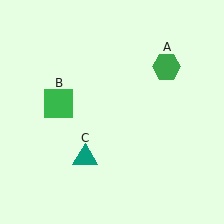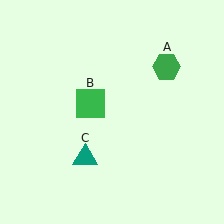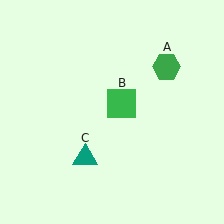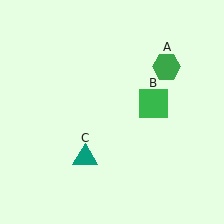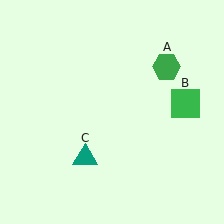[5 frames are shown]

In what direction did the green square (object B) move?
The green square (object B) moved right.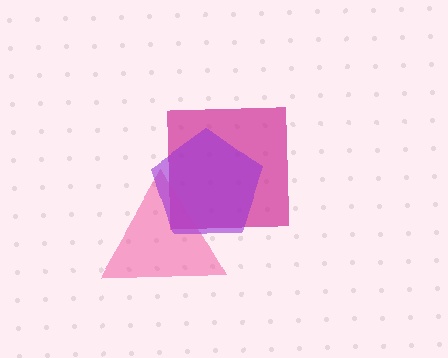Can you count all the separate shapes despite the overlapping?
Yes, there are 3 separate shapes.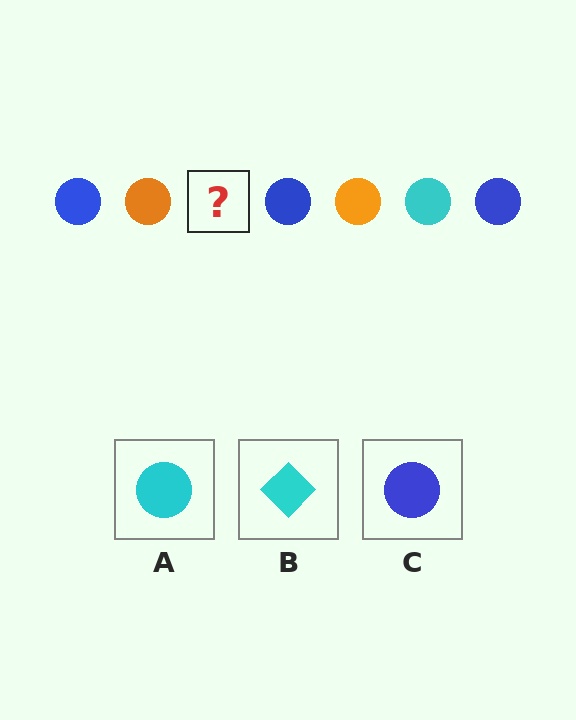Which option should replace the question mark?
Option A.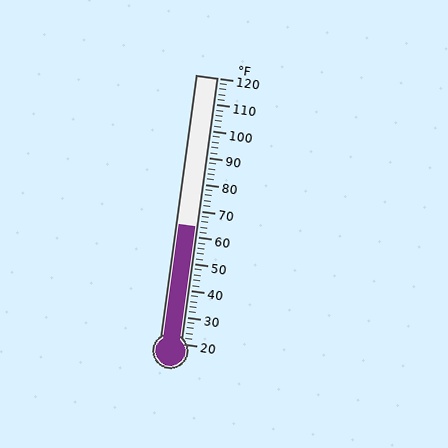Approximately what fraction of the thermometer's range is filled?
The thermometer is filled to approximately 45% of its range.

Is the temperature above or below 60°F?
The temperature is above 60°F.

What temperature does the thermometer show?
The thermometer shows approximately 64°F.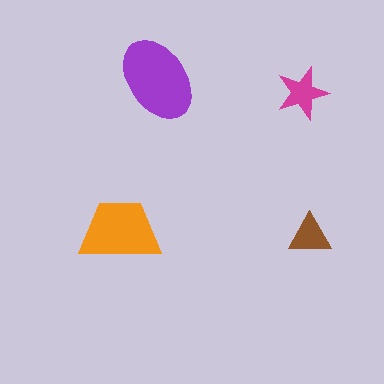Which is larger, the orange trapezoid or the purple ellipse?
The purple ellipse.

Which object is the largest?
The purple ellipse.